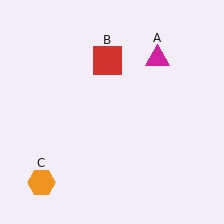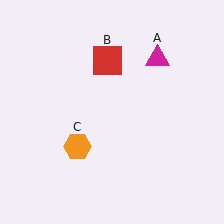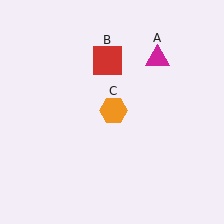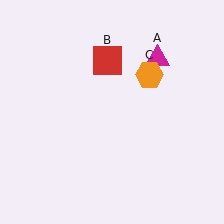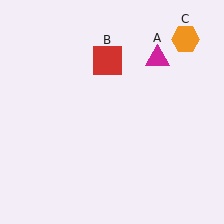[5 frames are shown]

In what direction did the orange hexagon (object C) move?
The orange hexagon (object C) moved up and to the right.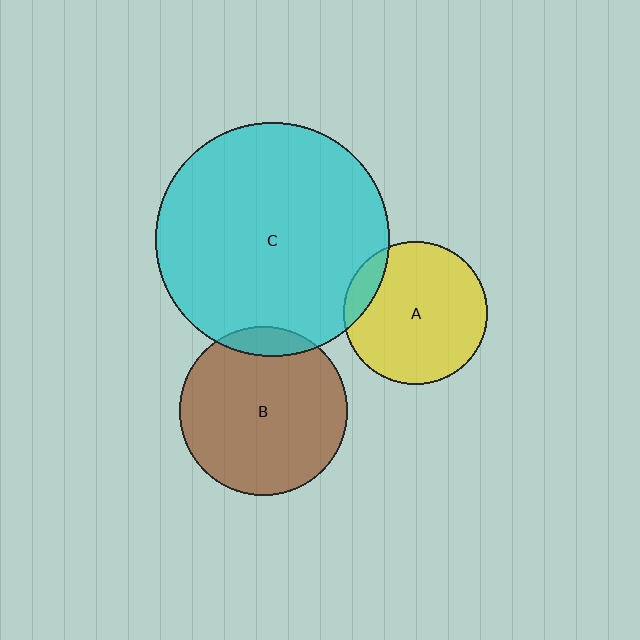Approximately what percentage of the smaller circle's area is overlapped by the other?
Approximately 10%.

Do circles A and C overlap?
Yes.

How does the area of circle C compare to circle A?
Approximately 2.6 times.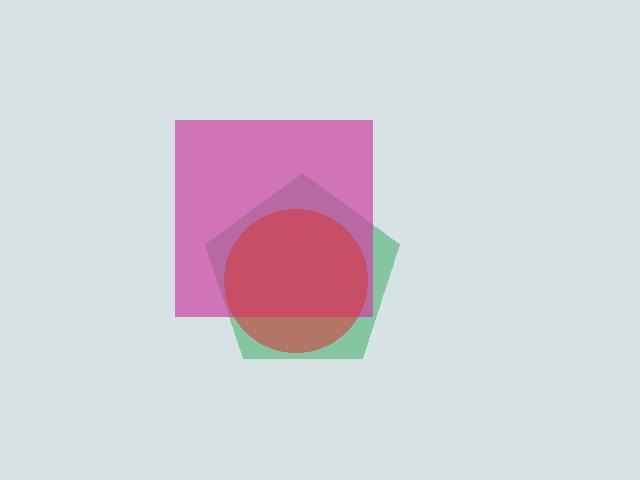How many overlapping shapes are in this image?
There are 3 overlapping shapes in the image.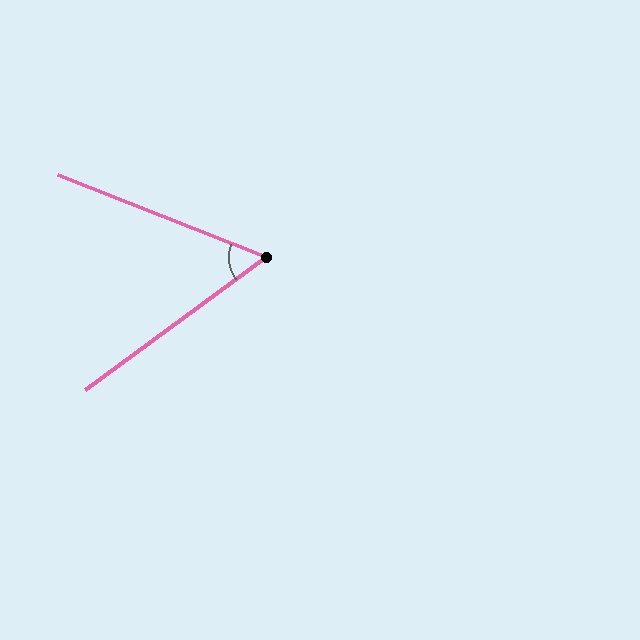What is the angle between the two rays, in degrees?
Approximately 58 degrees.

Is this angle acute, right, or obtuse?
It is acute.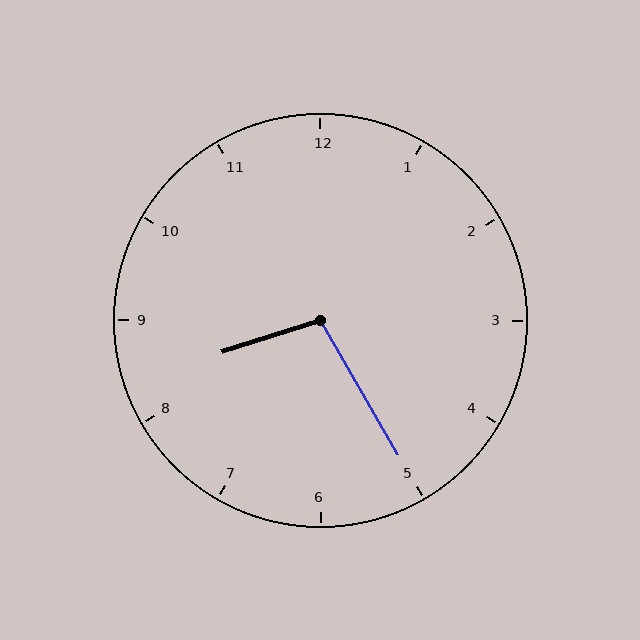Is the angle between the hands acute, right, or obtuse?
It is obtuse.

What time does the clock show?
8:25.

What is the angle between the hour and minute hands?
Approximately 102 degrees.